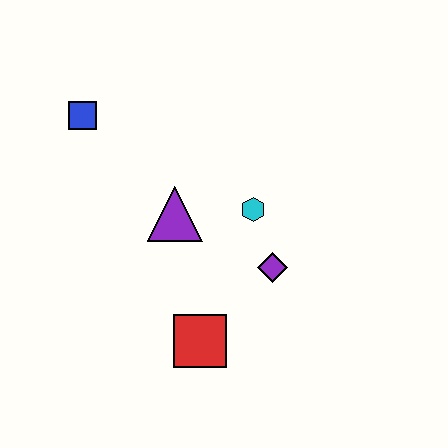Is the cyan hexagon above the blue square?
No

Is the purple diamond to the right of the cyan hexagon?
Yes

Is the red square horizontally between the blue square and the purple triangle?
No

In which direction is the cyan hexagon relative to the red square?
The cyan hexagon is above the red square.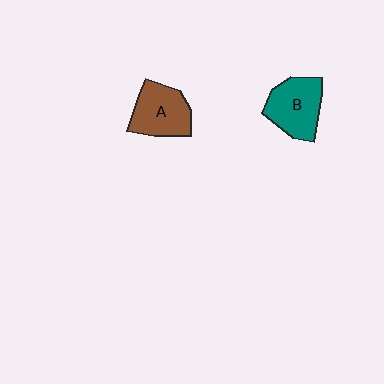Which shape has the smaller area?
Shape A (brown).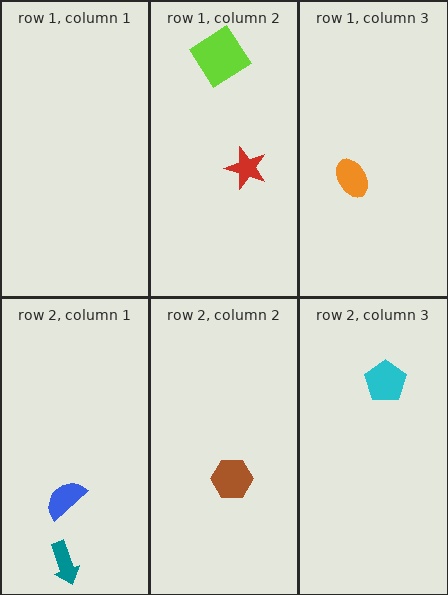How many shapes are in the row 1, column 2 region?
2.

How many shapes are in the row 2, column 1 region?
2.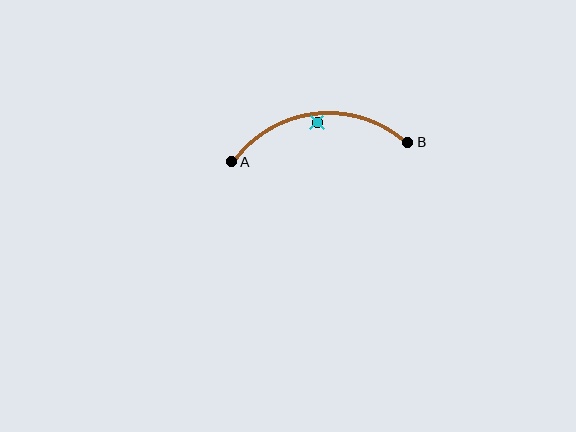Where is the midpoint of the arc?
The arc midpoint is the point on the curve farthest from the straight line joining A and B. It sits above that line.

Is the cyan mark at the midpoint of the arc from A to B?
No — the cyan mark does not lie on the arc at all. It sits slightly inside the curve.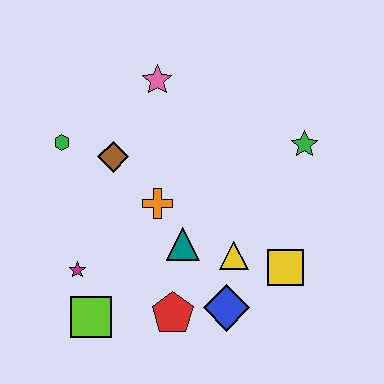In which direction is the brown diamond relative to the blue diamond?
The brown diamond is above the blue diamond.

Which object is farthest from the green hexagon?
The yellow square is farthest from the green hexagon.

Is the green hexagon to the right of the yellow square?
No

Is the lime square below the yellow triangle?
Yes